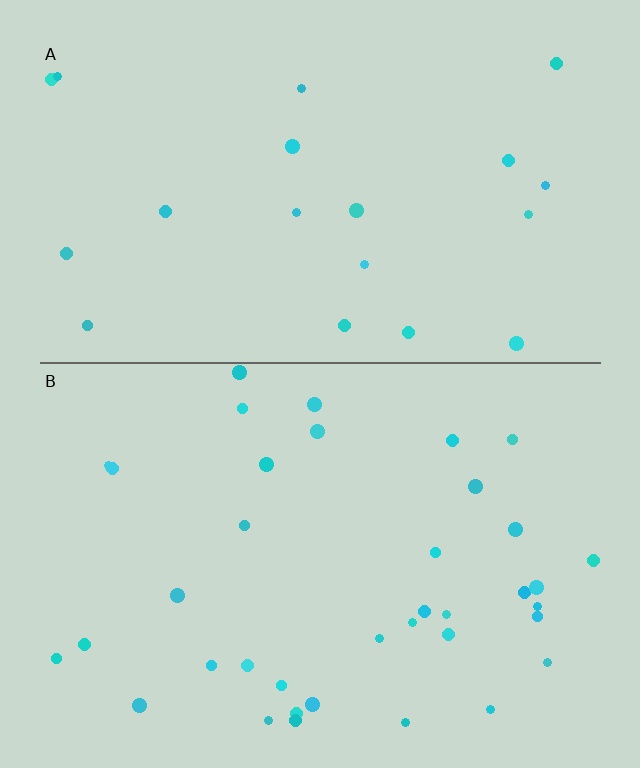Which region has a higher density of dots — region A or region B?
B (the bottom).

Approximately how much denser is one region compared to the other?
Approximately 1.9× — region B over region A.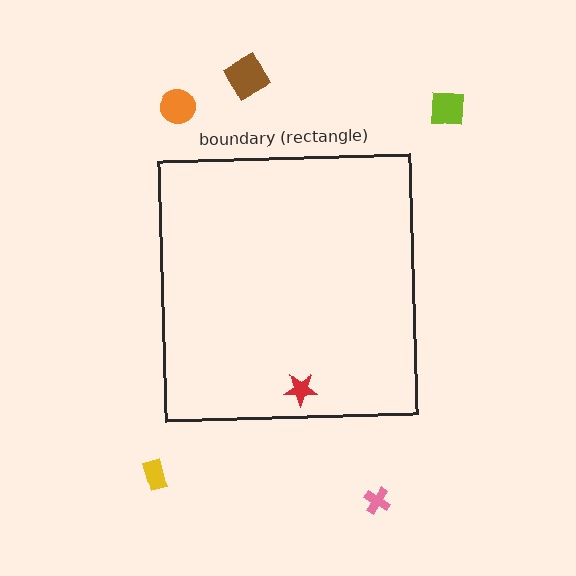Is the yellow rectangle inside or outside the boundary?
Outside.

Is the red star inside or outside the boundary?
Inside.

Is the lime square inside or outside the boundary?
Outside.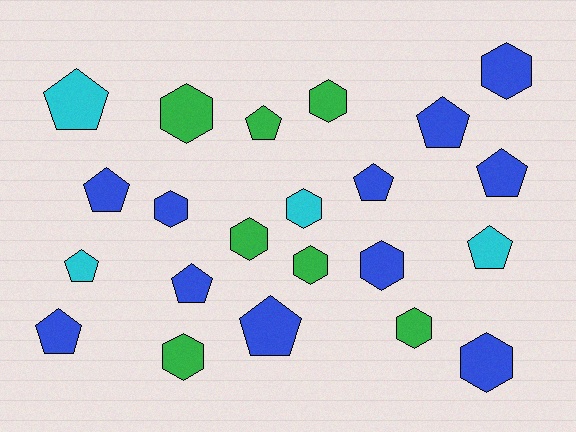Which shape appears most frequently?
Pentagon, with 11 objects.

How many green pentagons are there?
There is 1 green pentagon.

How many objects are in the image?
There are 22 objects.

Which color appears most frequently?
Blue, with 11 objects.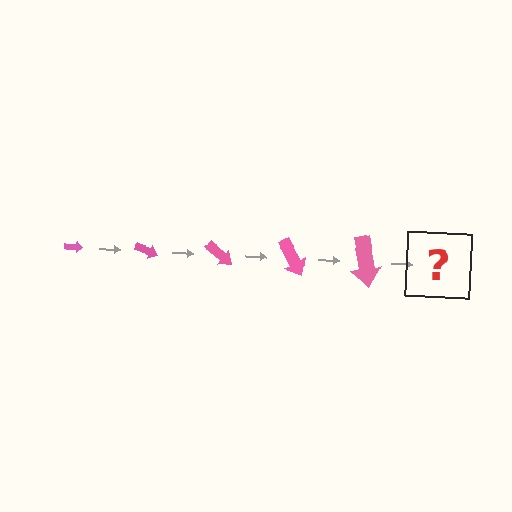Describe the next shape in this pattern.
It should be an arrow, larger than the previous one and rotated 100 degrees from the start.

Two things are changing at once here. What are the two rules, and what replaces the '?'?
The two rules are that the arrow grows larger each step and it rotates 20 degrees each step. The '?' should be an arrow, larger than the previous one and rotated 100 degrees from the start.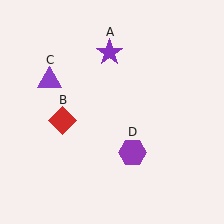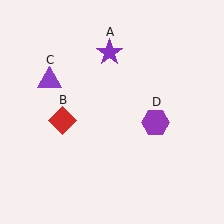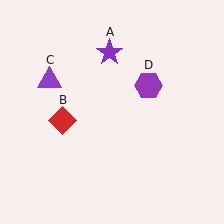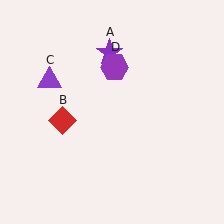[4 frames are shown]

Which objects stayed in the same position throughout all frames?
Purple star (object A) and red diamond (object B) and purple triangle (object C) remained stationary.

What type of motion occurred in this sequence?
The purple hexagon (object D) rotated counterclockwise around the center of the scene.